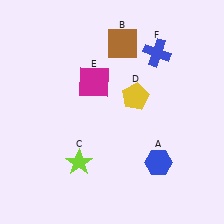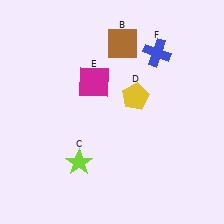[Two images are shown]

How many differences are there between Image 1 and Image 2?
There is 1 difference between the two images.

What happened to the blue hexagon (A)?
The blue hexagon (A) was removed in Image 2. It was in the bottom-right area of Image 1.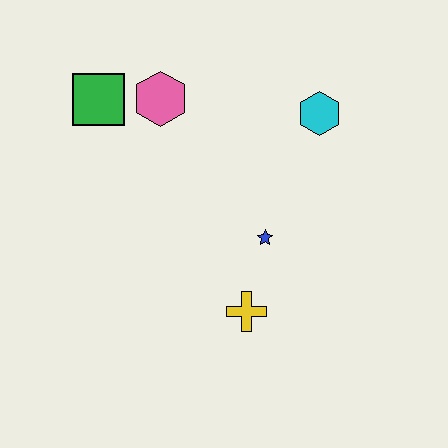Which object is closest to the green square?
The pink hexagon is closest to the green square.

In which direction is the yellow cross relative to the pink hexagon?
The yellow cross is below the pink hexagon.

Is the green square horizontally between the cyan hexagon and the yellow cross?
No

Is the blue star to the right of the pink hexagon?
Yes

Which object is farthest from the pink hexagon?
The yellow cross is farthest from the pink hexagon.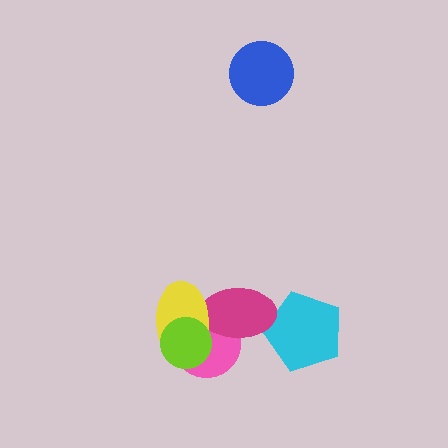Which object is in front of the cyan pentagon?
The magenta ellipse is in front of the cyan pentagon.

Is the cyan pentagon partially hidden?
Yes, it is partially covered by another shape.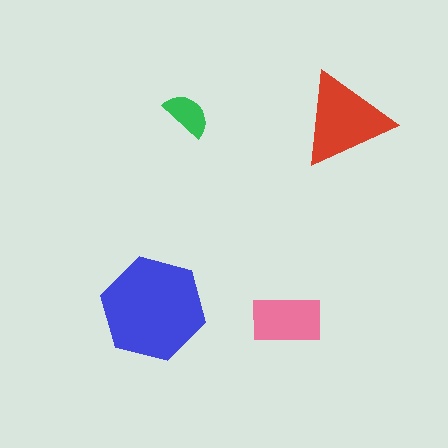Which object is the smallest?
The green semicircle.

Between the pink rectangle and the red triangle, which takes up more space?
The red triangle.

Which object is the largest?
The blue hexagon.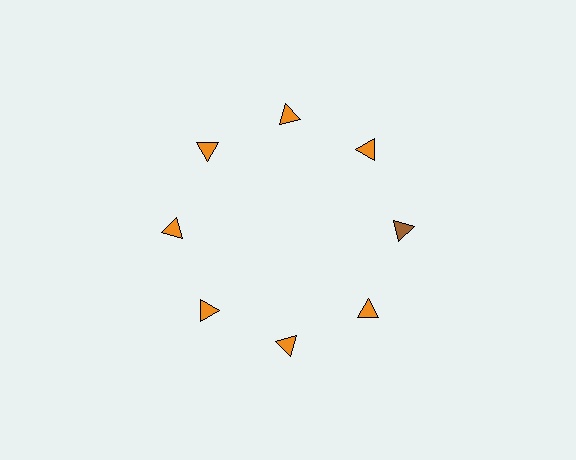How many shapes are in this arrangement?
There are 8 shapes arranged in a ring pattern.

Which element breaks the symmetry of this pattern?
The brown triangle at roughly the 3 o'clock position breaks the symmetry. All other shapes are orange triangles.